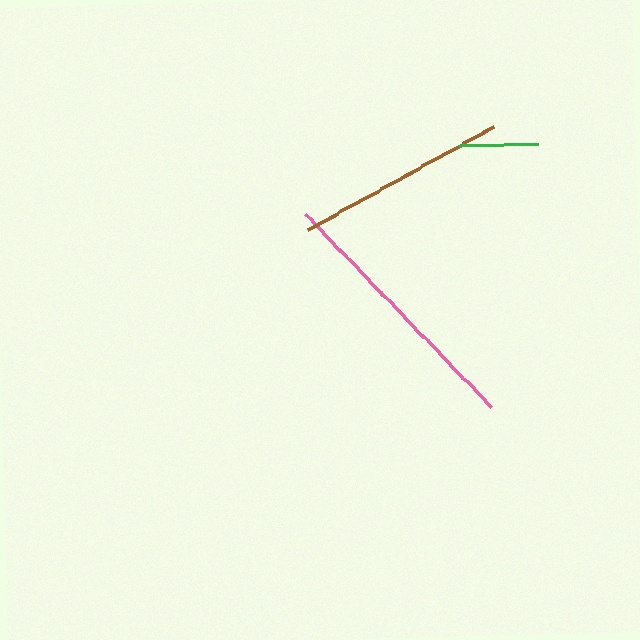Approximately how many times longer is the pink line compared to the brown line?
The pink line is approximately 1.3 times the length of the brown line.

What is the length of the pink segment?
The pink segment is approximately 268 pixels long.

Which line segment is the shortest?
The green line is the shortest at approximately 78 pixels.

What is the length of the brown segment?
The brown segment is approximately 214 pixels long.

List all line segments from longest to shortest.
From longest to shortest: pink, brown, green.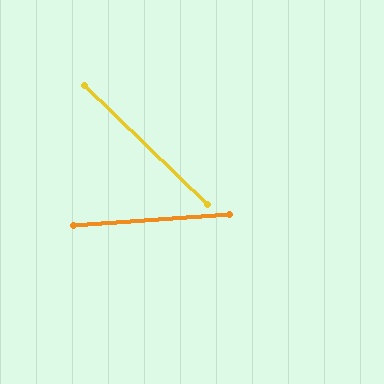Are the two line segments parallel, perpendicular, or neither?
Neither parallel nor perpendicular — they differ by about 48°.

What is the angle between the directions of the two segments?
Approximately 48 degrees.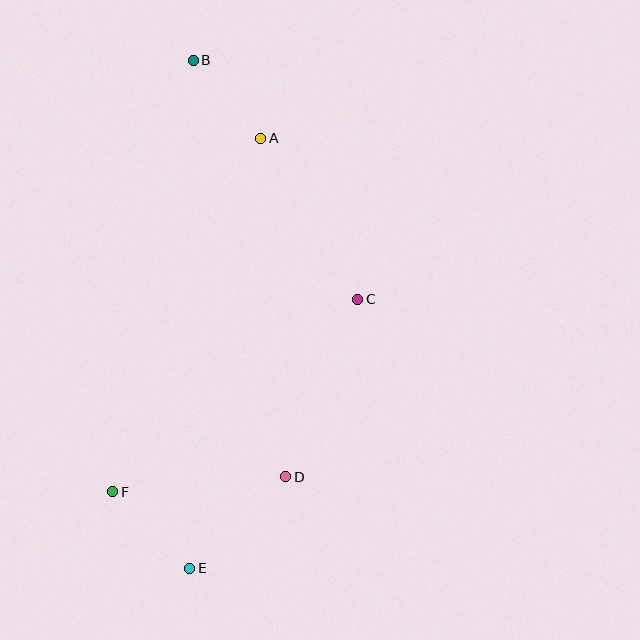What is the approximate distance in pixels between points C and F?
The distance between C and F is approximately 312 pixels.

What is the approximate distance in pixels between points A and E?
The distance between A and E is approximately 436 pixels.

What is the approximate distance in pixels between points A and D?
The distance between A and D is approximately 339 pixels.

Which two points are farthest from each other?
Points B and E are farthest from each other.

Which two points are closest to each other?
Points A and B are closest to each other.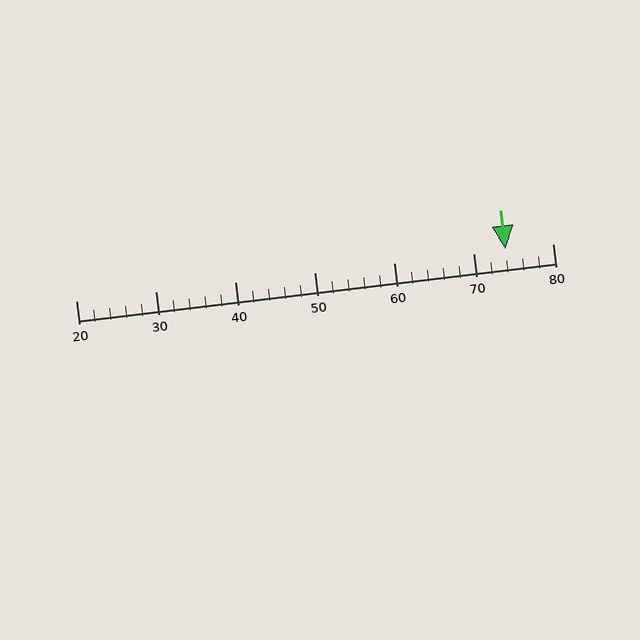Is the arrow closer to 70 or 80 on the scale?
The arrow is closer to 70.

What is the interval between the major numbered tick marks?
The major tick marks are spaced 10 units apart.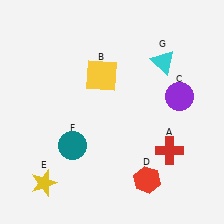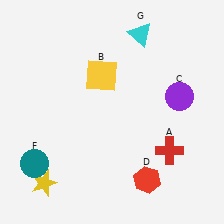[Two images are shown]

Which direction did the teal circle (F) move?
The teal circle (F) moved left.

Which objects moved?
The objects that moved are: the teal circle (F), the cyan triangle (G).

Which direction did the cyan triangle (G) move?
The cyan triangle (G) moved up.